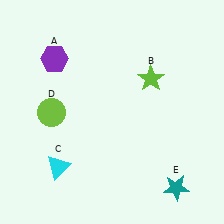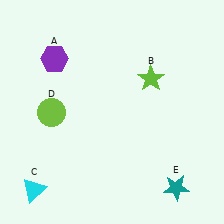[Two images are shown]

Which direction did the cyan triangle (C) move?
The cyan triangle (C) moved left.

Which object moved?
The cyan triangle (C) moved left.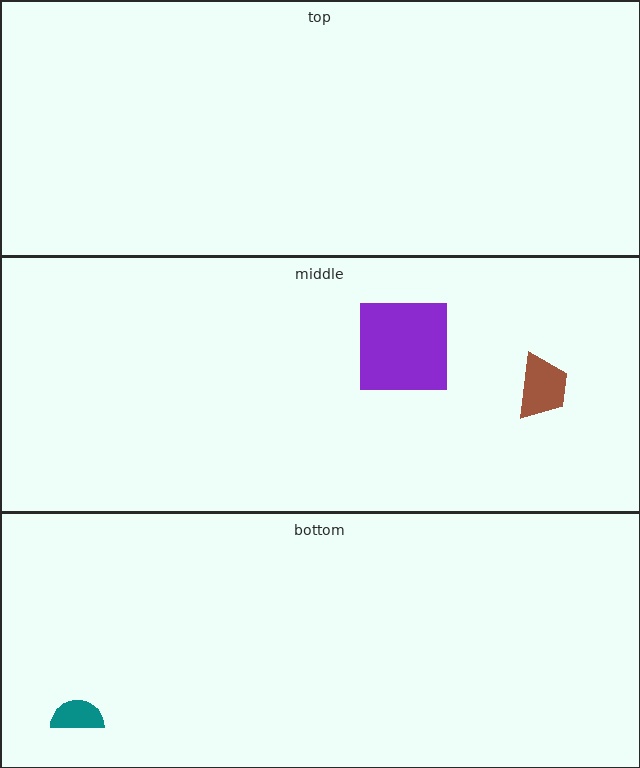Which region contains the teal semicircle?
The bottom region.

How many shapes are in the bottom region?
1.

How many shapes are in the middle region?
2.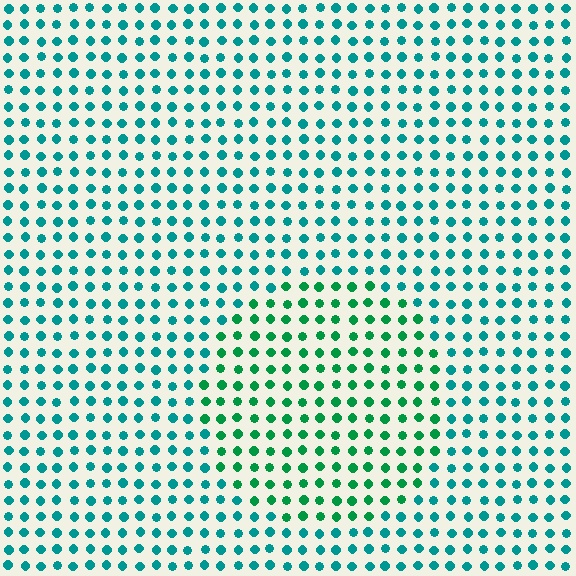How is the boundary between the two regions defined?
The boundary is defined purely by a slight shift in hue (about 32 degrees). Spacing, size, and orientation are identical on both sides.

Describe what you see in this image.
The image is filled with small teal elements in a uniform arrangement. A circle-shaped region is visible where the elements are tinted to a slightly different hue, forming a subtle color boundary.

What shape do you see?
I see a circle.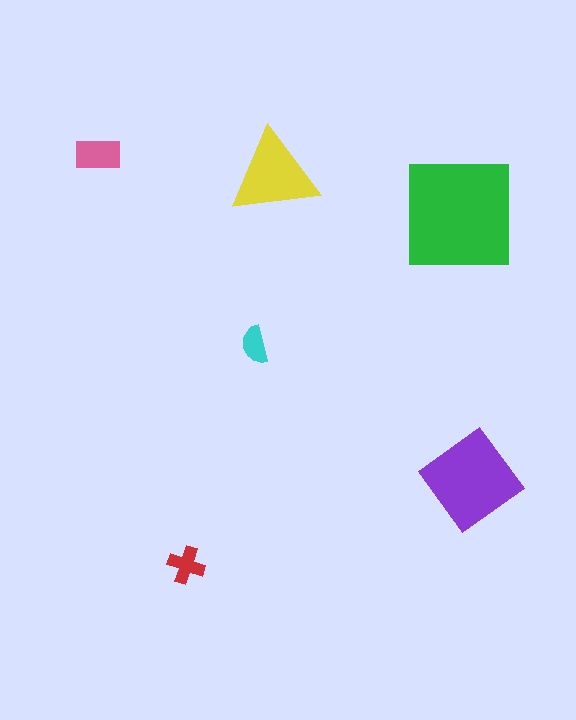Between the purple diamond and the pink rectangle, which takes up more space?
The purple diamond.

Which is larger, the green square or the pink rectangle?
The green square.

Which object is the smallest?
The cyan semicircle.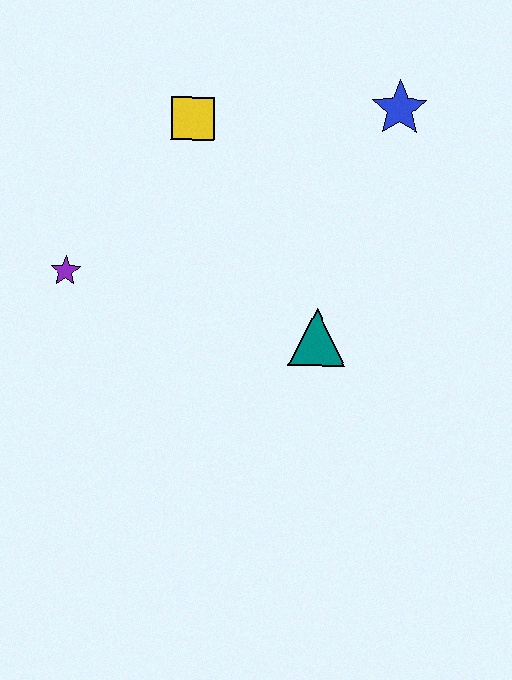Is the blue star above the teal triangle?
Yes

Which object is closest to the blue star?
The yellow square is closest to the blue star.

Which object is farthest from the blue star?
The purple star is farthest from the blue star.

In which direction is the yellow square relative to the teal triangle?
The yellow square is above the teal triangle.